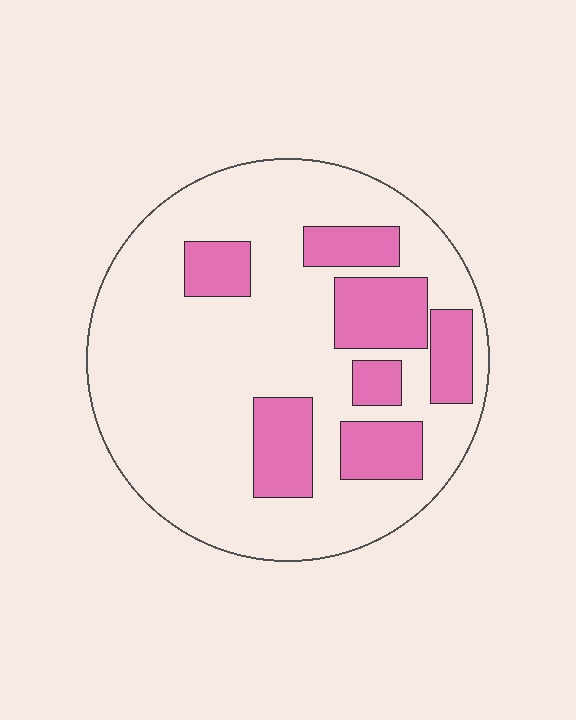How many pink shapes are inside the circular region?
7.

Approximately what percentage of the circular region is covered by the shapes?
Approximately 25%.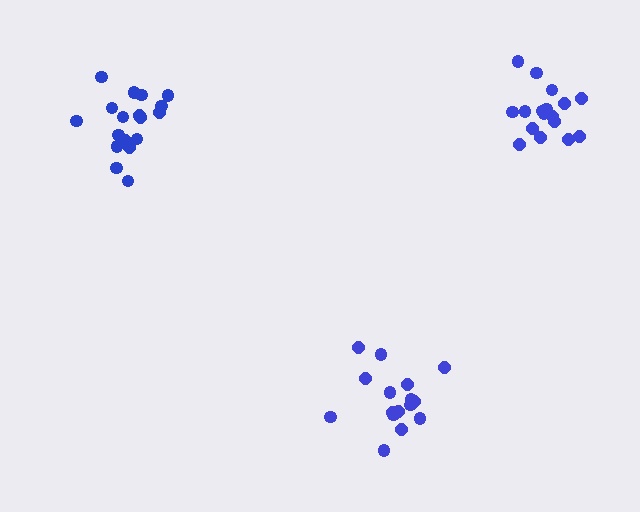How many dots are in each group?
Group 1: 18 dots, Group 2: 17 dots, Group 3: 16 dots (51 total).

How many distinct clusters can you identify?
There are 3 distinct clusters.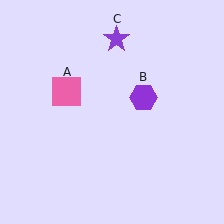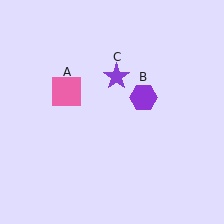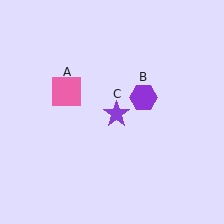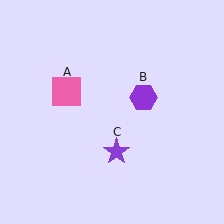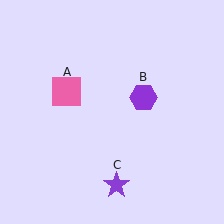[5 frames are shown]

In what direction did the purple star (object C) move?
The purple star (object C) moved down.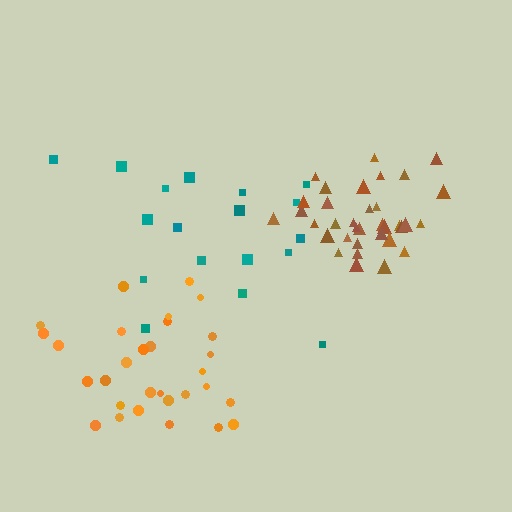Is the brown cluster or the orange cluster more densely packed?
Brown.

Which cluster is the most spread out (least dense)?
Teal.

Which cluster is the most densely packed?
Brown.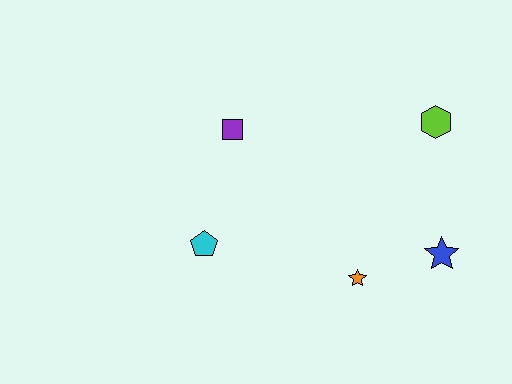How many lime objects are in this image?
There is 1 lime object.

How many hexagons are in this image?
There is 1 hexagon.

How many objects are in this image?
There are 5 objects.